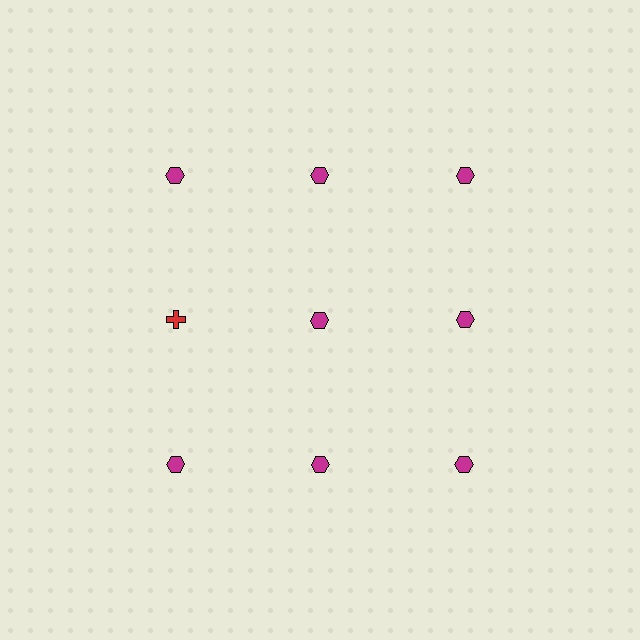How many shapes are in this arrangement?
There are 9 shapes arranged in a grid pattern.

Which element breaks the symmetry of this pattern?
The red cross in the second row, leftmost column breaks the symmetry. All other shapes are magenta hexagons.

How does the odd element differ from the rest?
It differs in both color (red instead of magenta) and shape (cross instead of hexagon).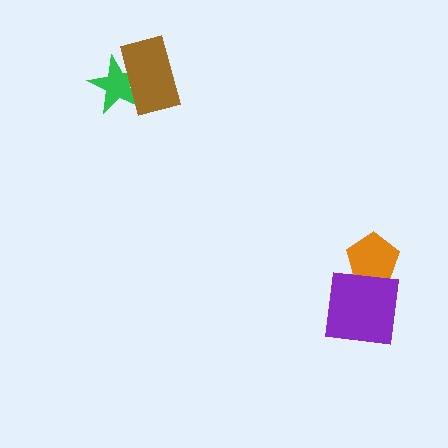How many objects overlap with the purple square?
1 object overlaps with the purple square.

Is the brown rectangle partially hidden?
No, no other shape covers it.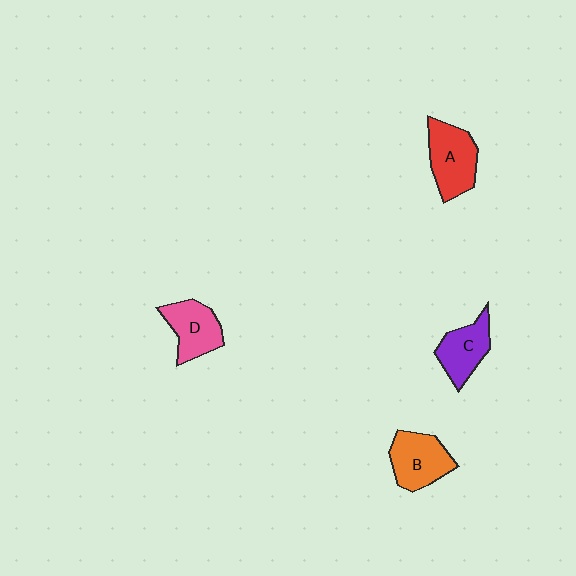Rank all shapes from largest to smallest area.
From largest to smallest: A (red), B (orange), D (pink), C (purple).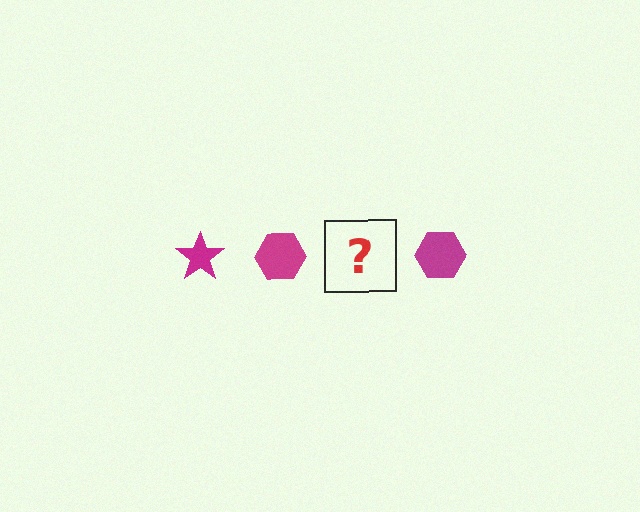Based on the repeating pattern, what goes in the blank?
The blank should be a magenta star.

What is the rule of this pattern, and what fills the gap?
The rule is that the pattern cycles through star, hexagon shapes in magenta. The gap should be filled with a magenta star.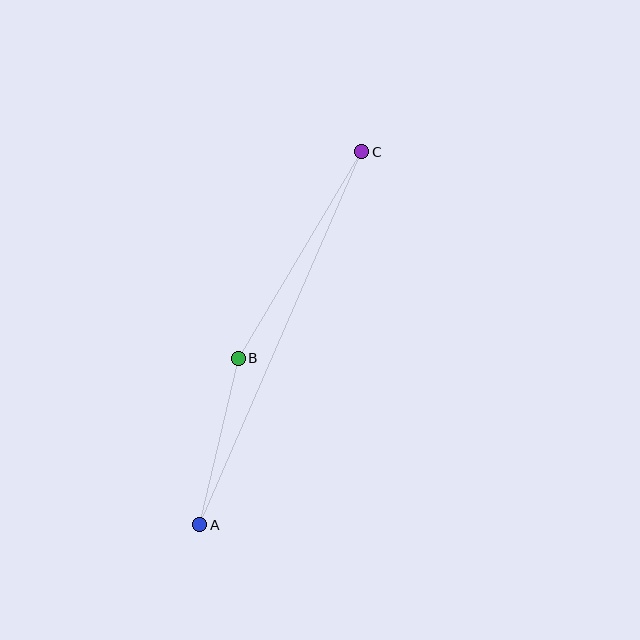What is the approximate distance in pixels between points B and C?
The distance between B and C is approximately 241 pixels.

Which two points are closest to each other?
Points A and B are closest to each other.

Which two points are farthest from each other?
Points A and C are farthest from each other.